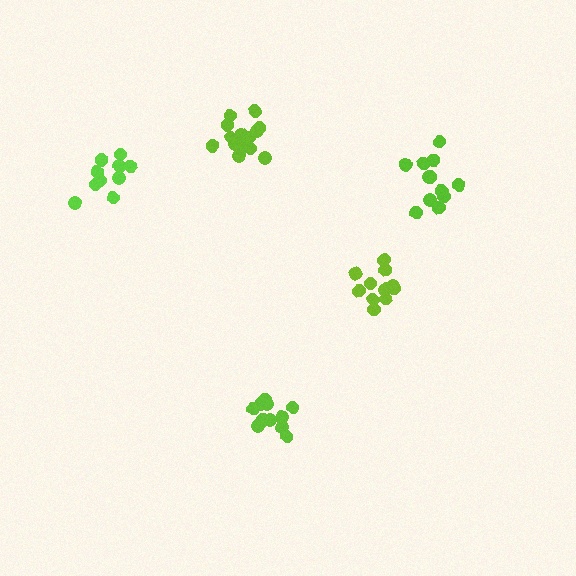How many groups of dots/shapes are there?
There are 5 groups.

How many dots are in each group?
Group 1: 14 dots, Group 2: 12 dots, Group 3: 10 dots, Group 4: 12 dots, Group 5: 11 dots (59 total).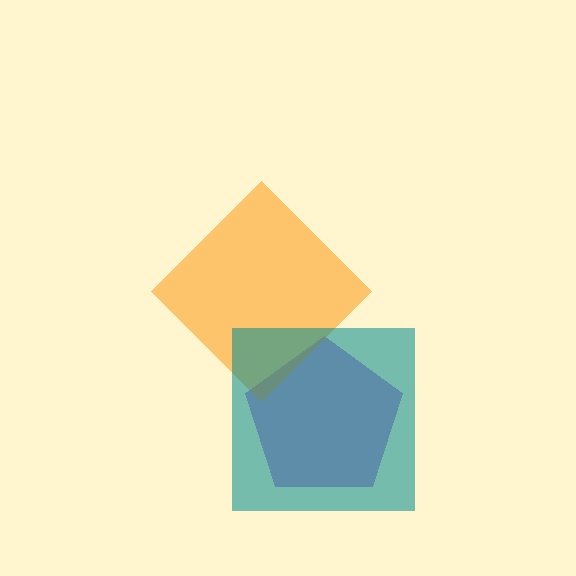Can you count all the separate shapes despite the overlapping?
Yes, there are 3 separate shapes.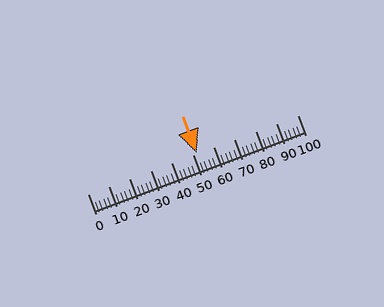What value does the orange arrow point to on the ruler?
The orange arrow points to approximately 52.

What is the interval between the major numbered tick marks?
The major tick marks are spaced 10 units apart.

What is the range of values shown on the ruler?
The ruler shows values from 0 to 100.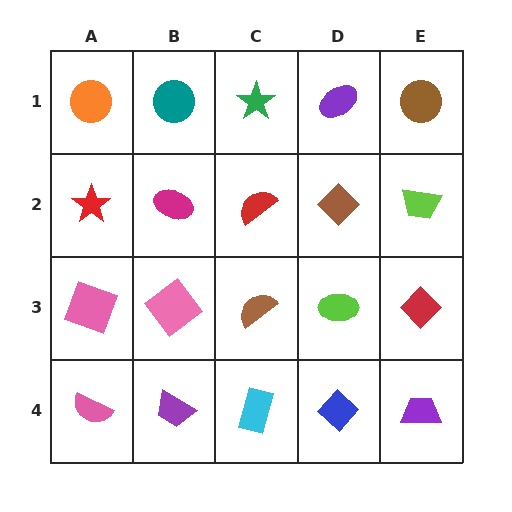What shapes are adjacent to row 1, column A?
A red star (row 2, column A), a teal circle (row 1, column B).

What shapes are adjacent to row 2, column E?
A brown circle (row 1, column E), a red diamond (row 3, column E), a brown diamond (row 2, column D).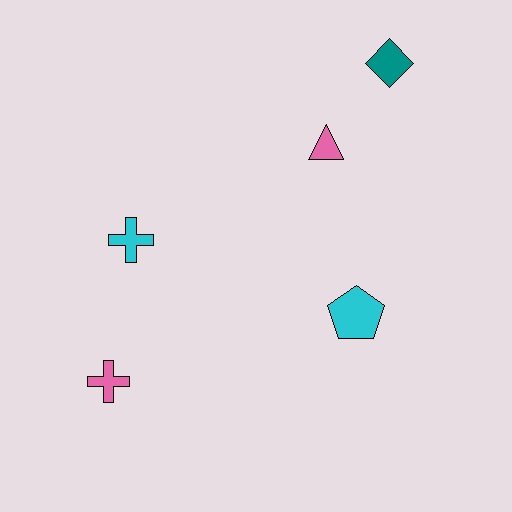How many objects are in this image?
There are 5 objects.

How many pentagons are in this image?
There is 1 pentagon.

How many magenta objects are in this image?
There are no magenta objects.